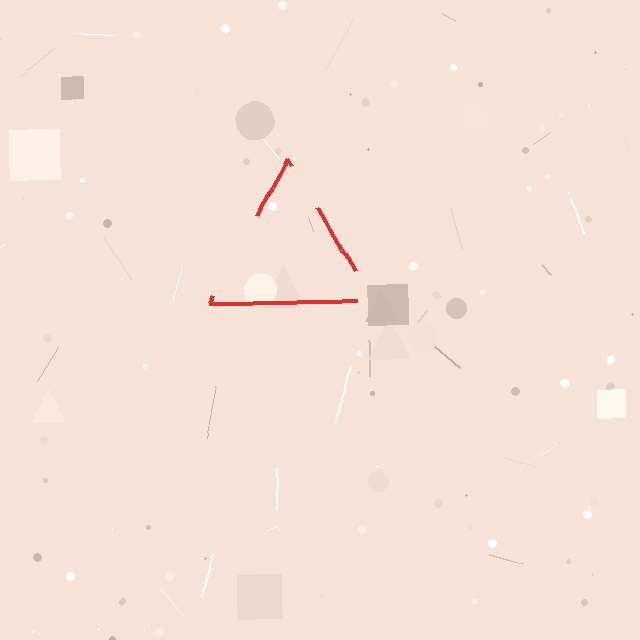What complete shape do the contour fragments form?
The contour fragments form a triangle.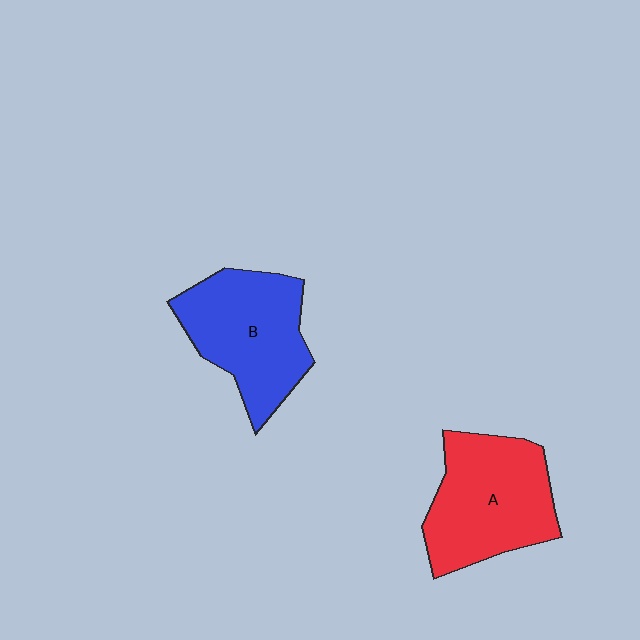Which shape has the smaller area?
Shape B (blue).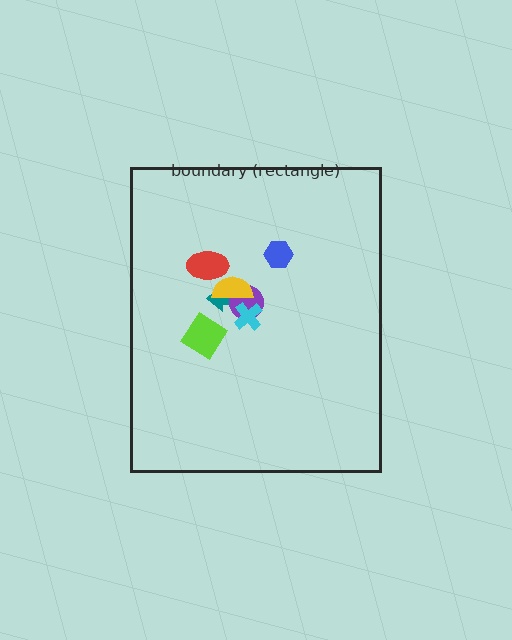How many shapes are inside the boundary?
7 inside, 0 outside.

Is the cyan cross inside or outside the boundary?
Inside.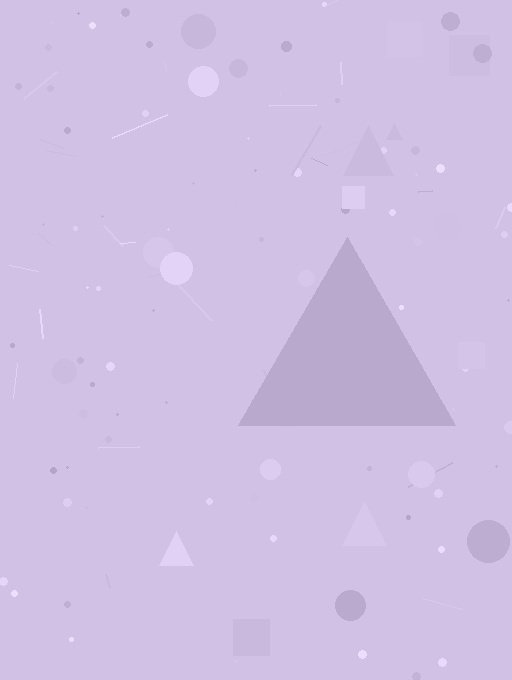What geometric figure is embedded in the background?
A triangle is embedded in the background.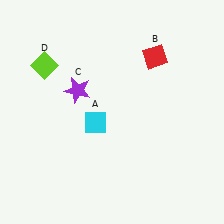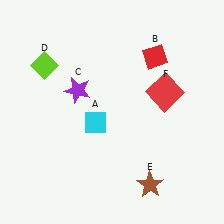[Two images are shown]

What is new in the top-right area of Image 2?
A red square (F) was added in the top-right area of Image 2.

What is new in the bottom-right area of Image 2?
A brown star (E) was added in the bottom-right area of Image 2.